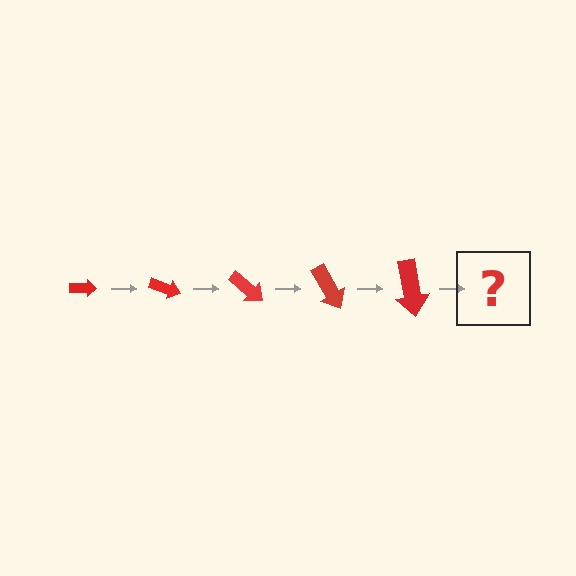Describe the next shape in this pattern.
It should be an arrow, larger than the previous one and rotated 100 degrees from the start.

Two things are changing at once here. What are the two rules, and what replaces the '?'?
The two rules are that the arrow grows larger each step and it rotates 20 degrees each step. The '?' should be an arrow, larger than the previous one and rotated 100 degrees from the start.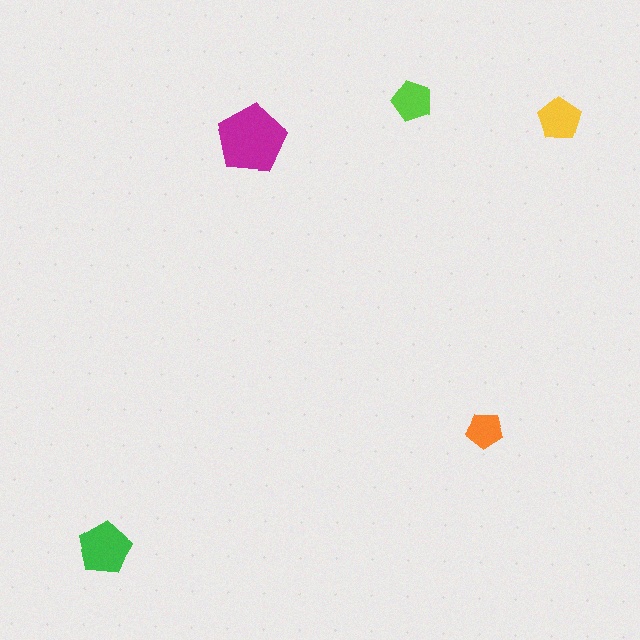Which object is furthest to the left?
The green pentagon is leftmost.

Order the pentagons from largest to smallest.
the magenta one, the green one, the yellow one, the lime one, the orange one.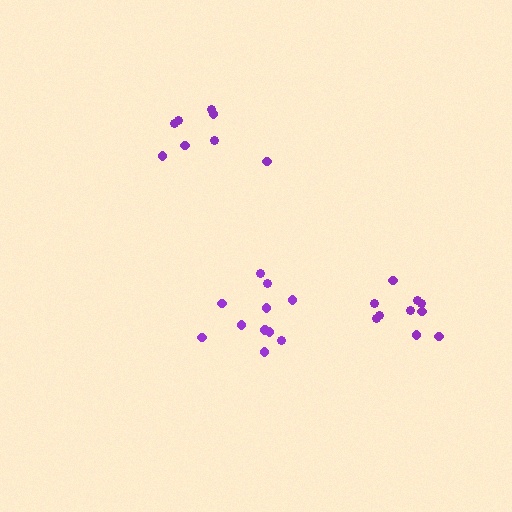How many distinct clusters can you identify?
There are 3 distinct clusters.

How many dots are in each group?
Group 1: 11 dots, Group 2: 10 dots, Group 3: 8 dots (29 total).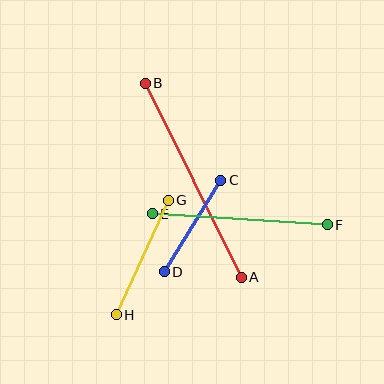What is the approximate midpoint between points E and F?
The midpoint is at approximately (240, 219) pixels.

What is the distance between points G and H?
The distance is approximately 125 pixels.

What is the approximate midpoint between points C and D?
The midpoint is at approximately (193, 226) pixels.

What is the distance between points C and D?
The distance is approximately 107 pixels.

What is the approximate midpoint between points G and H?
The midpoint is at approximately (142, 258) pixels.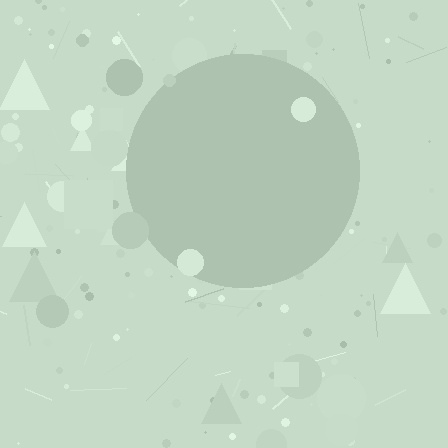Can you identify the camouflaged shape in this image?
The camouflaged shape is a circle.